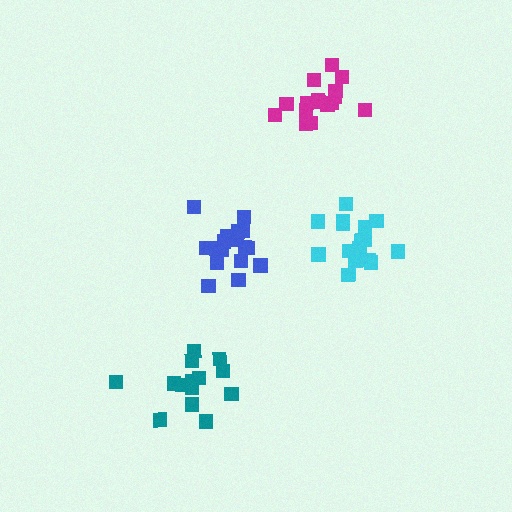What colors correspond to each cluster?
The clusters are colored: teal, cyan, magenta, blue.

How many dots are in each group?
Group 1: 14 dots, Group 2: 18 dots, Group 3: 16 dots, Group 4: 17 dots (65 total).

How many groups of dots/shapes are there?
There are 4 groups.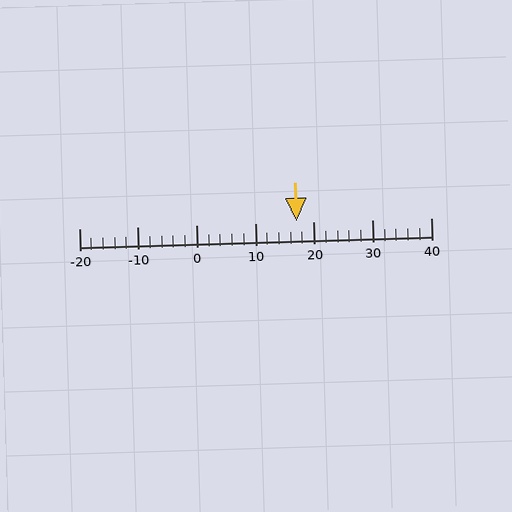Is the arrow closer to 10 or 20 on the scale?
The arrow is closer to 20.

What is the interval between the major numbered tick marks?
The major tick marks are spaced 10 units apart.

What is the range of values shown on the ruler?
The ruler shows values from -20 to 40.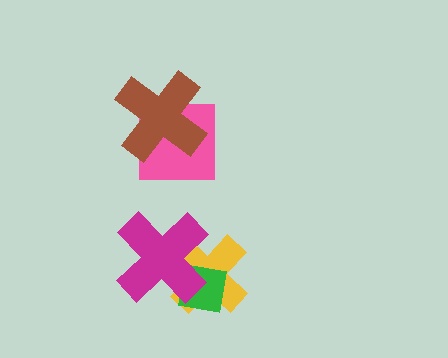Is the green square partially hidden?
Yes, it is partially covered by another shape.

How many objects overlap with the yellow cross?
2 objects overlap with the yellow cross.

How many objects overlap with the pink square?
1 object overlaps with the pink square.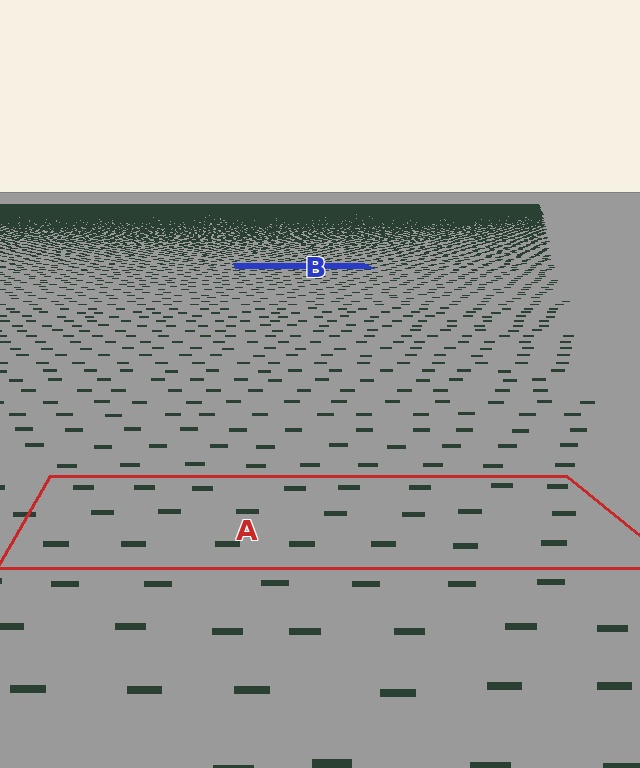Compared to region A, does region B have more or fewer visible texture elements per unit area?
Region B has more texture elements per unit area — they are packed more densely because it is farther away.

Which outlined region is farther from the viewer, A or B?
Region B is farther from the viewer — the texture elements inside it appear smaller and more densely packed.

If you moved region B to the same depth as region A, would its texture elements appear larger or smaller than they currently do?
They would appear larger. At a closer depth, the same texture elements are projected at a bigger on-screen size.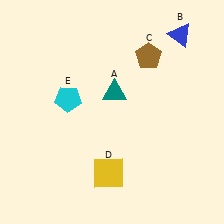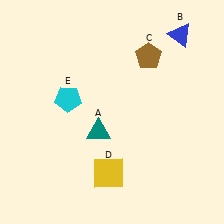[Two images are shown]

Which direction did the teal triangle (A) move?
The teal triangle (A) moved down.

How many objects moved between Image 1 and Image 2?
1 object moved between the two images.